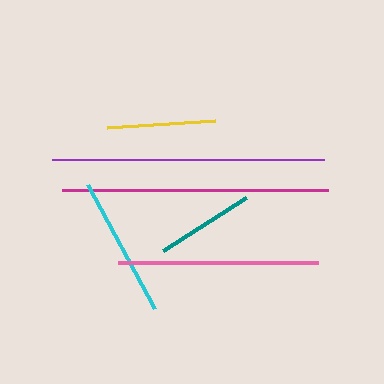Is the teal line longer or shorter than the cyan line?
The cyan line is longer than the teal line.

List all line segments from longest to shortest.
From longest to shortest: purple, magenta, pink, cyan, yellow, teal.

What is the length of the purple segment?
The purple segment is approximately 272 pixels long.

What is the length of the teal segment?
The teal segment is approximately 99 pixels long.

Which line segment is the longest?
The purple line is the longest at approximately 272 pixels.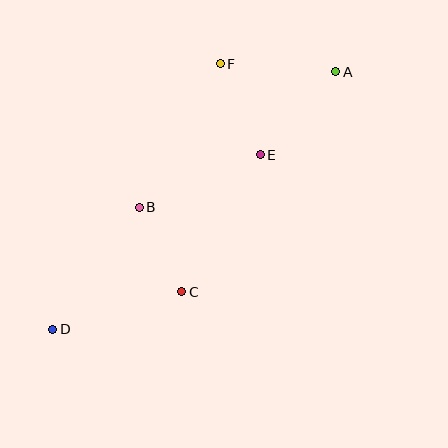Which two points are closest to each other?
Points B and C are closest to each other.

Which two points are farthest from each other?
Points A and D are farthest from each other.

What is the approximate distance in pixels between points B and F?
The distance between B and F is approximately 165 pixels.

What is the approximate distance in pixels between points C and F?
The distance between C and F is approximately 231 pixels.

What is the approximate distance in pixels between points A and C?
The distance between A and C is approximately 268 pixels.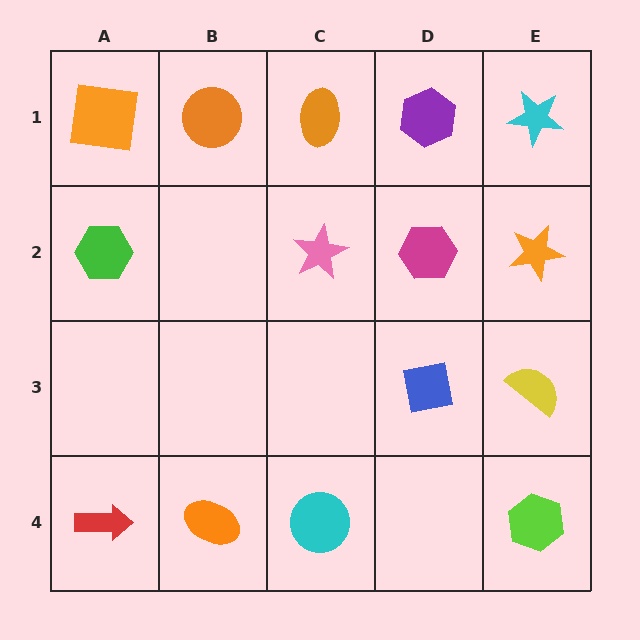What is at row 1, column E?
A cyan star.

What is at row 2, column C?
A pink star.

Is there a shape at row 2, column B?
No, that cell is empty.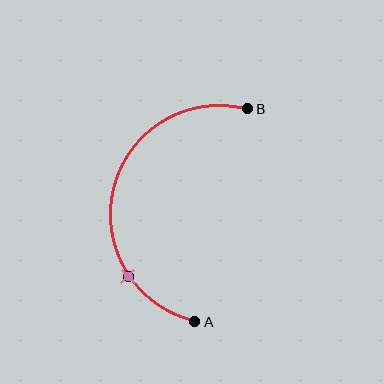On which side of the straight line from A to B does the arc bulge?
The arc bulges to the left of the straight line connecting A and B.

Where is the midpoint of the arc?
The arc midpoint is the point on the curve farthest from the straight line joining A and B. It sits to the left of that line.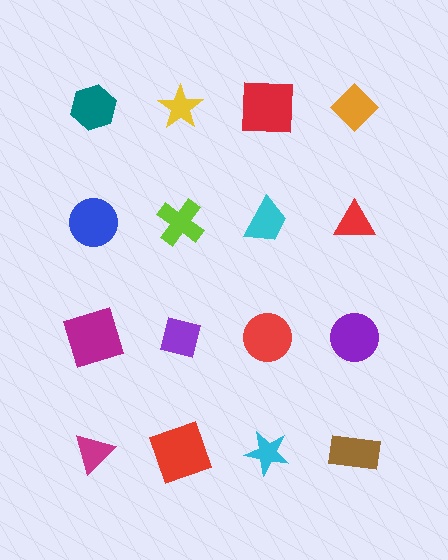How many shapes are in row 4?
4 shapes.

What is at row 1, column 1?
A teal hexagon.